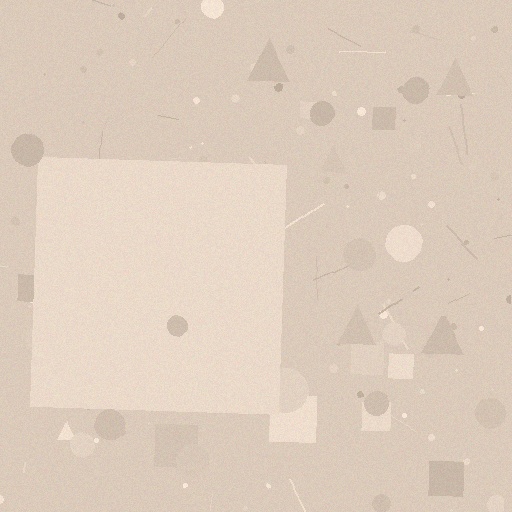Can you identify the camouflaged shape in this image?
The camouflaged shape is a square.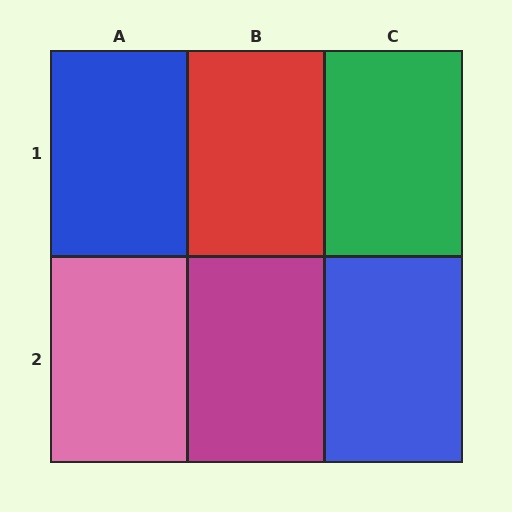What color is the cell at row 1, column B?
Red.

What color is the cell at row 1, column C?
Green.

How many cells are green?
1 cell is green.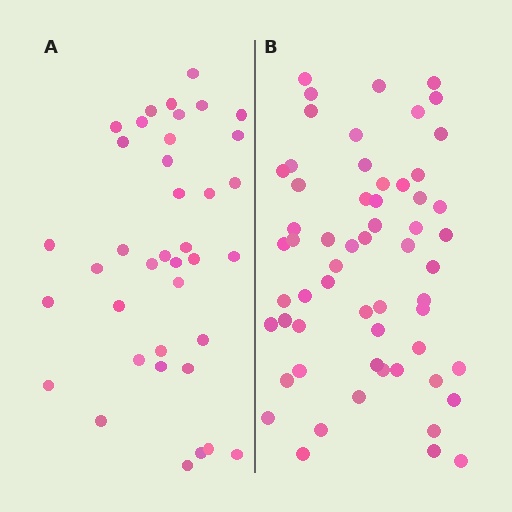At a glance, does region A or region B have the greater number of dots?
Region B (the right region) has more dots.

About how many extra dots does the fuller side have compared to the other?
Region B has approximately 20 more dots than region A.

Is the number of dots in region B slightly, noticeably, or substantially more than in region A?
Region B has substantially more. The ratio is roughly 1.6 to 1.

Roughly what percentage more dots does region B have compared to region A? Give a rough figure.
About 55% more.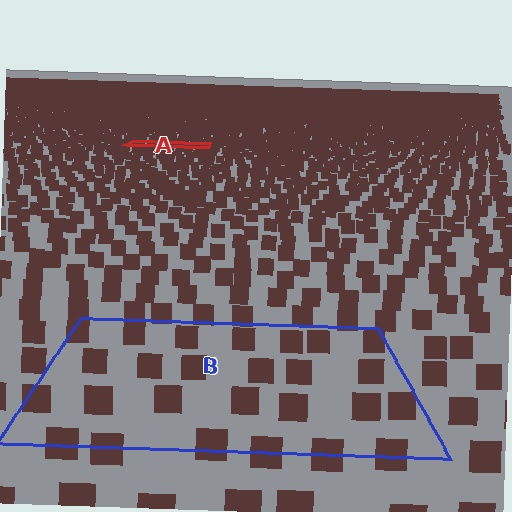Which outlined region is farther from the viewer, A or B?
Region A is farther from the viewer — the texture elements inside it appear smaller and more densely packed.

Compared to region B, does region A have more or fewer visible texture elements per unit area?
Region A has more texture elements per unit area — they are packed more densely because it is farther away.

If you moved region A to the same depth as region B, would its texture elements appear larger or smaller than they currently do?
They would appear larger. At a closer depth, the same texture elements are projected at a bigger on-screen size.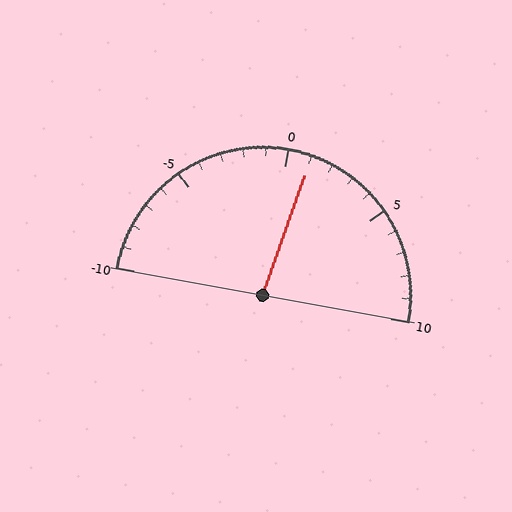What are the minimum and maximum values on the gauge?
The gauge ranges from -10 to 10.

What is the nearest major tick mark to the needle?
The nearest major tick mark is 0.